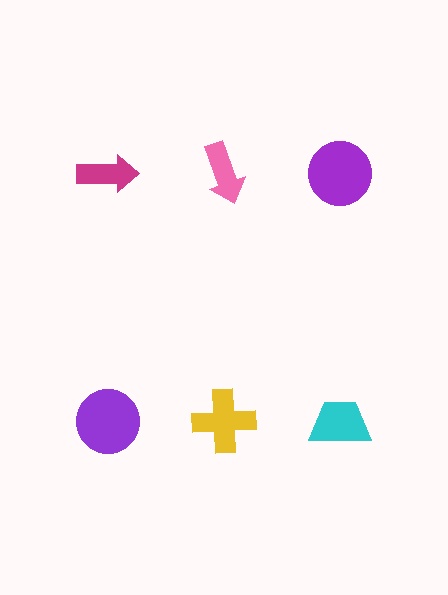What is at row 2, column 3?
A cyan trapezoid.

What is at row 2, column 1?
A purple circle.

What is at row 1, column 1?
A magenta arrow.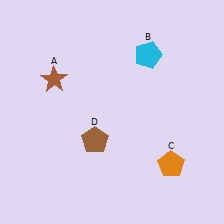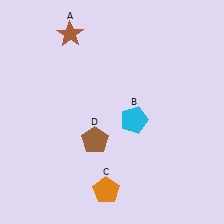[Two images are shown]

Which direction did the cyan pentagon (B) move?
The cyan pentagon (B) moved down.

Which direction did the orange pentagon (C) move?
The orange pentagon (C) moved left.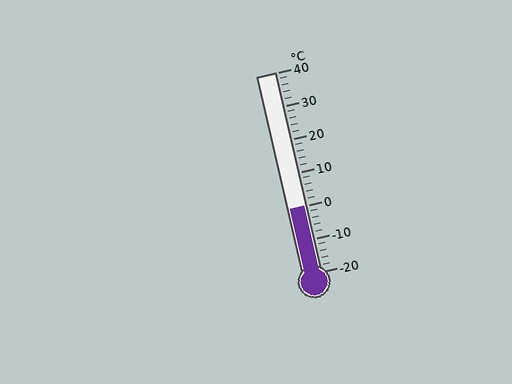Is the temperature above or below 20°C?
The temperature is below 20°C.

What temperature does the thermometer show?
The thermometer shows approximately 0°C.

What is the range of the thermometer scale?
The thermometer scale ranges from -20°C to 40°C.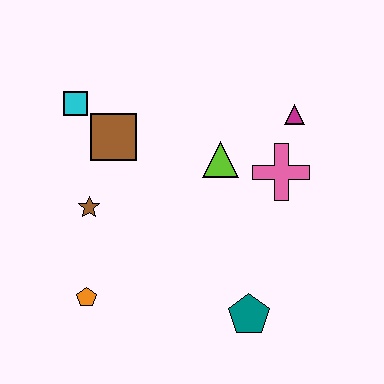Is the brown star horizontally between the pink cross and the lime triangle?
No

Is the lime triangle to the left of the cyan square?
No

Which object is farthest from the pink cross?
The orange pentagon is farthest from the pink cross.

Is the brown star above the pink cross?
No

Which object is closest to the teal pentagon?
The pink cross is closest to the teal pentagon.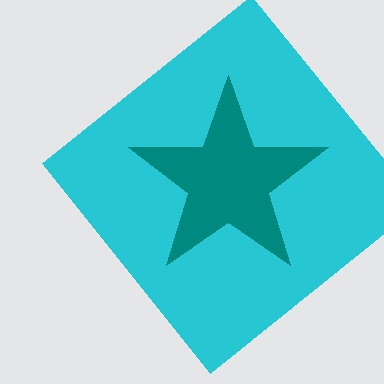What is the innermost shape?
The teal star.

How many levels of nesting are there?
2.